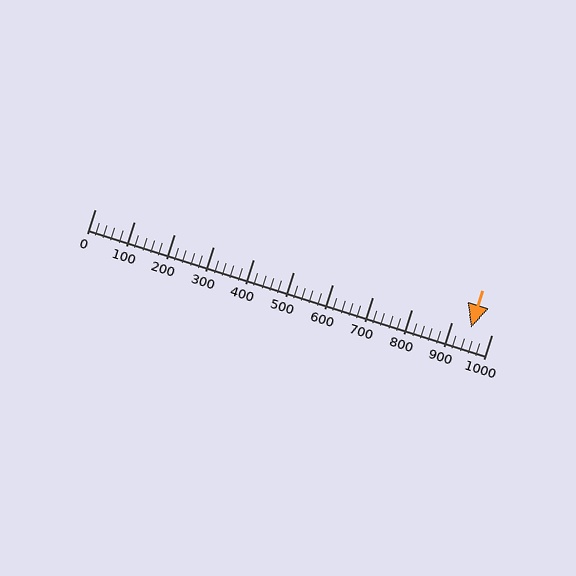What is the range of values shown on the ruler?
The ruler shows values from 0 to 1000.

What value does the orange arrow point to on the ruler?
The orange arrow points to approximately 949.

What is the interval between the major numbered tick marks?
The major tick marks are spaced 100 units apart.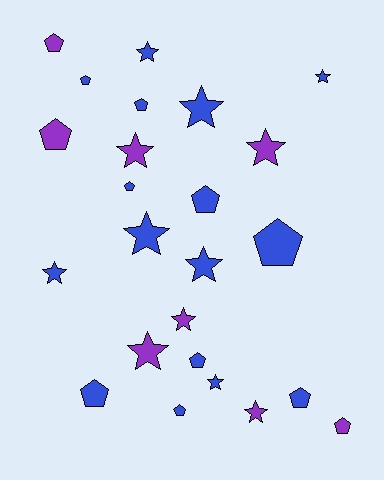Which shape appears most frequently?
Pentagon, with 12 objects.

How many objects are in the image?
There are 24 objects.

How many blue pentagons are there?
There are 9 blue pentagons.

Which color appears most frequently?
Blue, with 16 objects.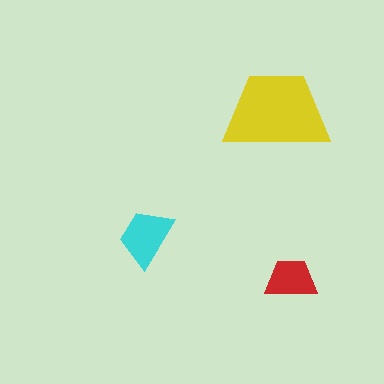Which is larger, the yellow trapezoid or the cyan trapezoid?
The yellow one.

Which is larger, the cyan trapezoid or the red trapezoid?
The cyan one.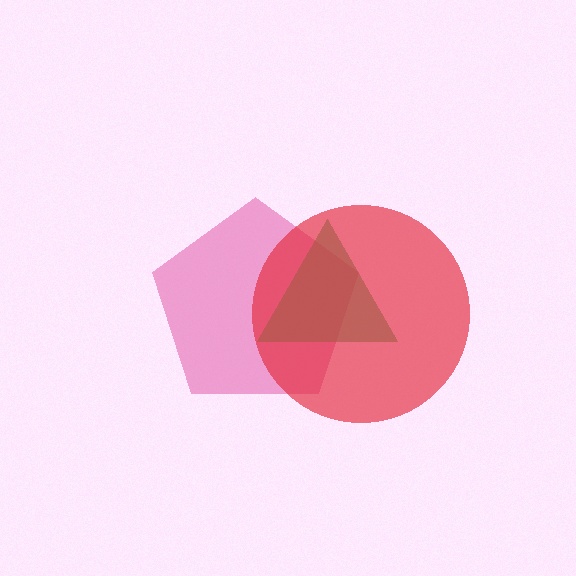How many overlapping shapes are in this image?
There are 3 overlapping shapes in the image.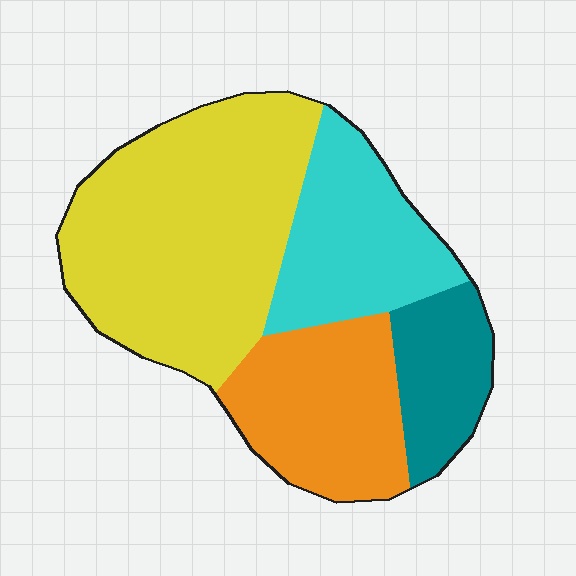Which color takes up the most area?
Yellow, at roughly 45%.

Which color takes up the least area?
Teal, at roughly 15%.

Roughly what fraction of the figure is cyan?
Cyan covers roughly 20% of the figure.